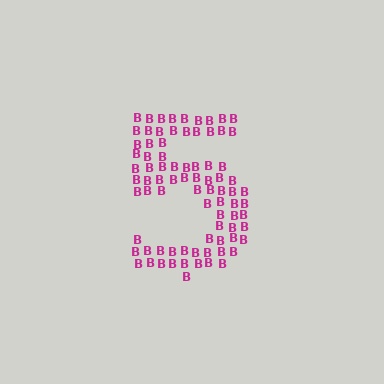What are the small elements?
The small elements are letter B's.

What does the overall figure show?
The overall figure shows the digit 5.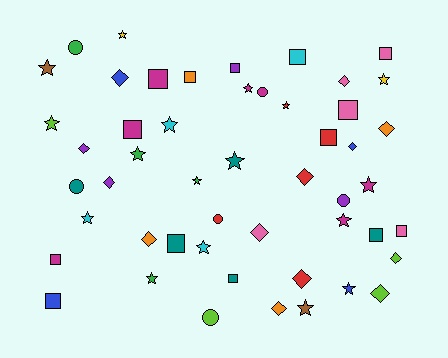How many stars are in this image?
There are 17 stars.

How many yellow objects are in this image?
There are 2 yellow objects.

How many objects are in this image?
There are 50 objects.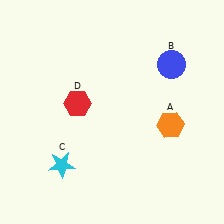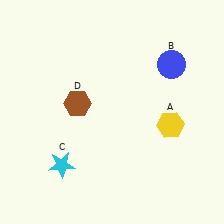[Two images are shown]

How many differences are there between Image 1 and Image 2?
There are 2 differences between the two images.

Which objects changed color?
A changed from orange to yellow. D changed from red to brown.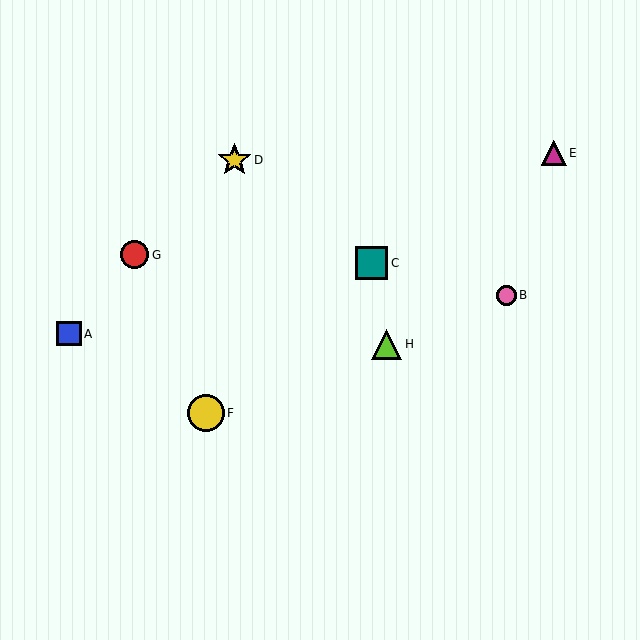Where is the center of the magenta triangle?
The center of the magenta triangle is at (554, 153).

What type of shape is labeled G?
Shape G is a red circle.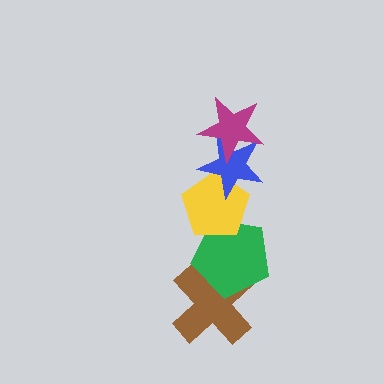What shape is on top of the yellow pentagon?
The blue star is on top of the yellow pentagon.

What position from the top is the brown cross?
The brown cross is 5th from the top.